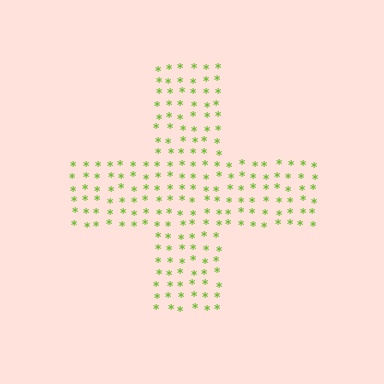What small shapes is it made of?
It is made of small asterisks.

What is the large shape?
The large shape is a cross.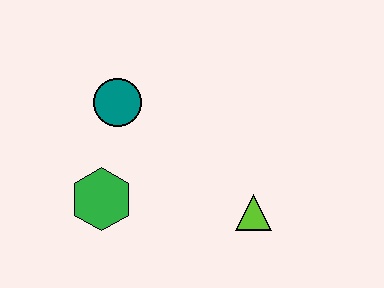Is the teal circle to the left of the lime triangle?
Yes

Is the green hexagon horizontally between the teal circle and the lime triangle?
No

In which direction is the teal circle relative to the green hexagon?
The teal circle is above the green hexagon.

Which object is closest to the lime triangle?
The green hexagon is closest to the lime triangle.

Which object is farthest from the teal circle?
The lime triangle is farthest from the teal circle.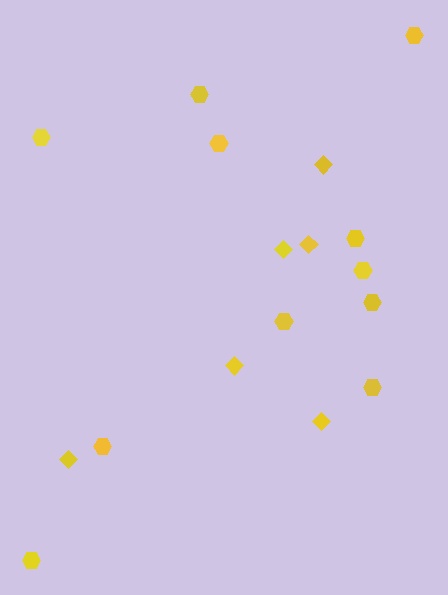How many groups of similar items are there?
There are 2 groups: one group of diamonds (6) and one group of hexagons (11).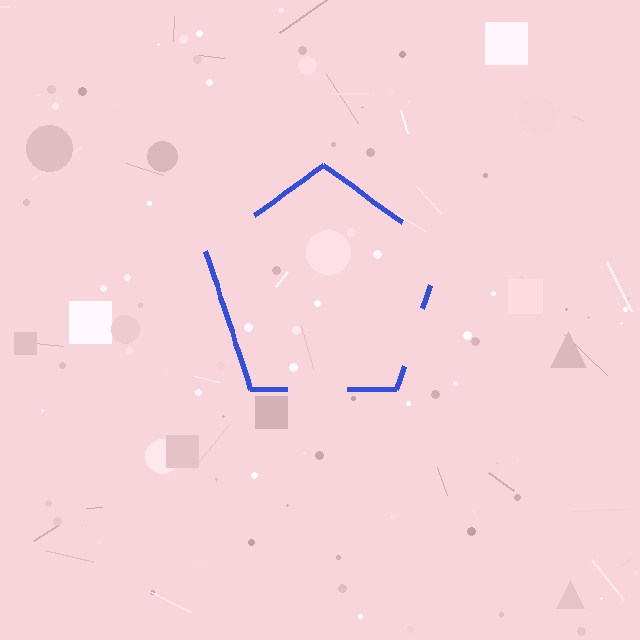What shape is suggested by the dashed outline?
The dashed outline suggests a pentagon.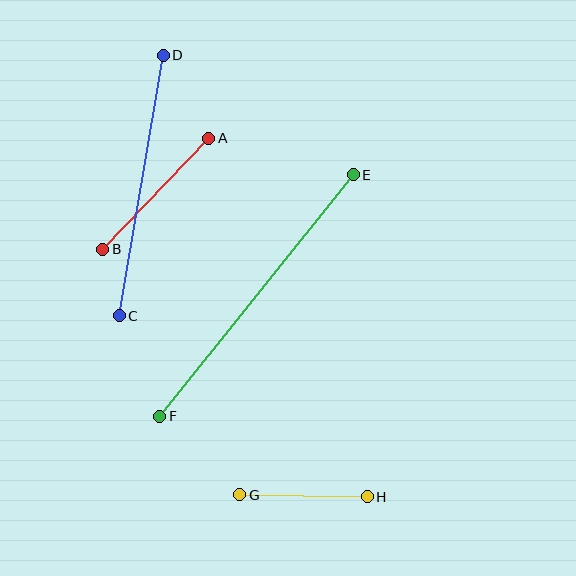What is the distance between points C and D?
The distance is approximately 265 pixels.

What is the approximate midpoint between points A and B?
The midpoint is at approximately (156, 194) pixels.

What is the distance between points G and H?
The distance is approximately 128 pixels.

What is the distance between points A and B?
The distance is approximately 154 pixels.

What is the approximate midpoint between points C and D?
The midpoint is at approximately (141, 186) pixels.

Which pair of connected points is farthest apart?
Points E and F are farthest apart.